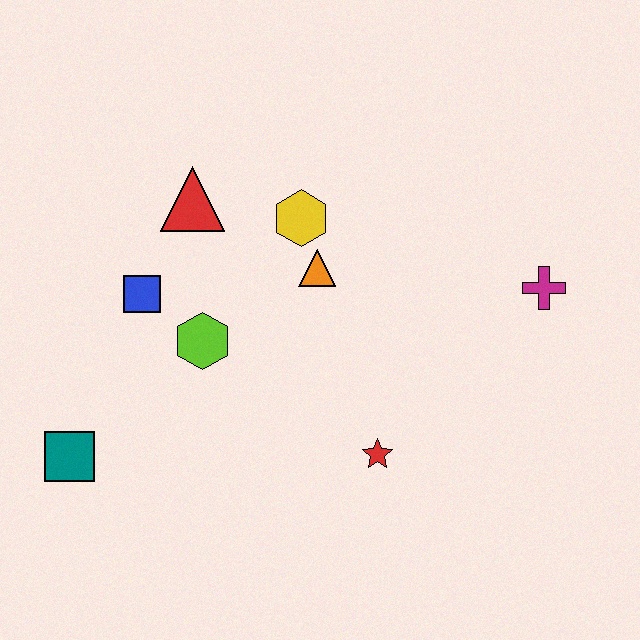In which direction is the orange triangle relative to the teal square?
The orange triangle is to the right of the teal square.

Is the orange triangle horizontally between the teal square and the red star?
Yes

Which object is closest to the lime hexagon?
The blue square is closest to the lime hexagon.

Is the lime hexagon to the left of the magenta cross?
Yes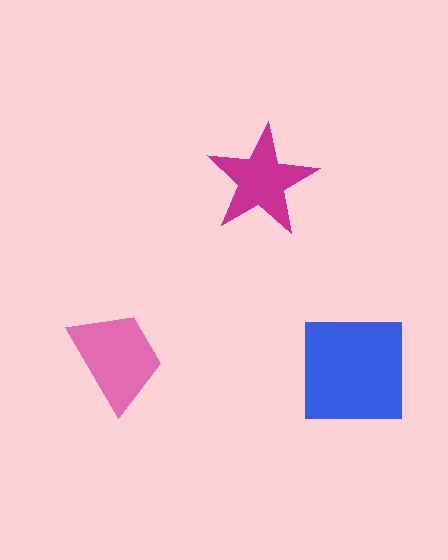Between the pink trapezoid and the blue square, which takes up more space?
The blue square.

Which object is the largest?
The blue square.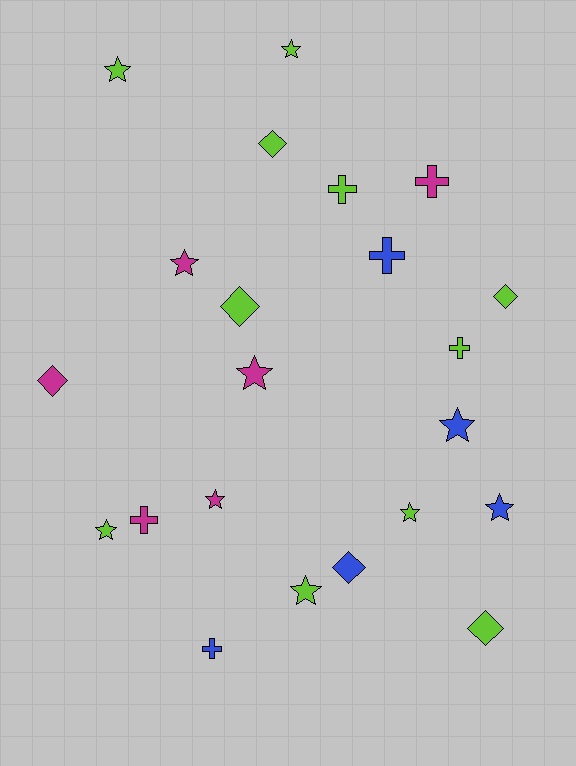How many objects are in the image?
There are 22 objects.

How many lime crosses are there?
There are 2 lime crosses.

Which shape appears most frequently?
Star, with 10 objects.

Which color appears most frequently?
Lime, with 11 objects.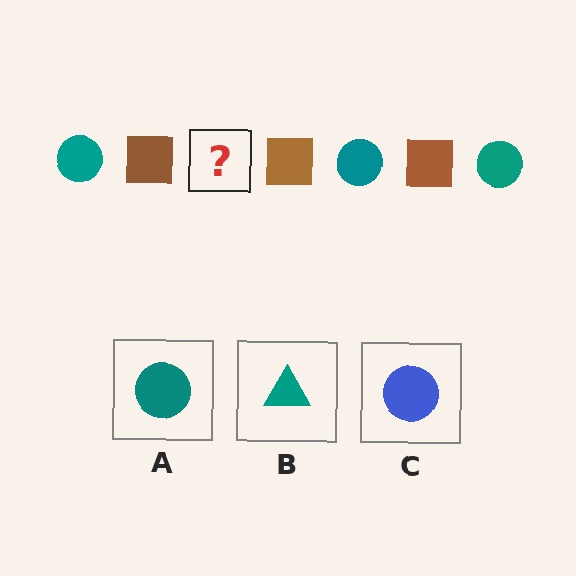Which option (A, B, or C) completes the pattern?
A.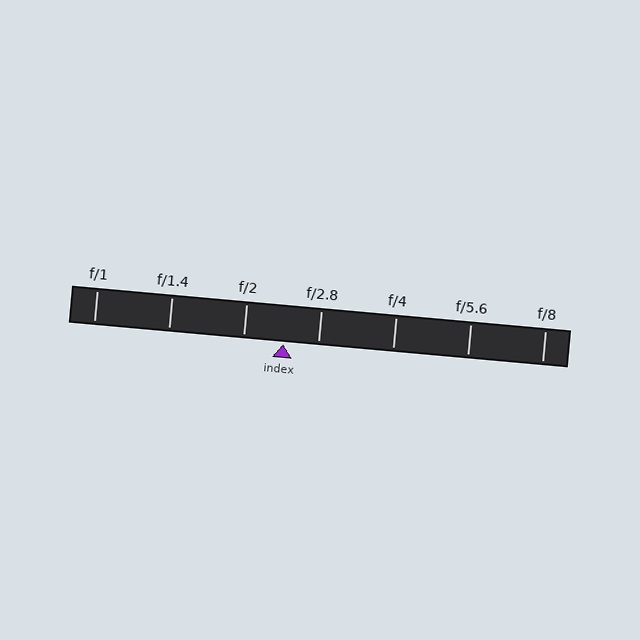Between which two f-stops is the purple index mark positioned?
The index mark is between f/2 and f/2.8.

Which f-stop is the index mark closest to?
The index mark is closest to f/2.8.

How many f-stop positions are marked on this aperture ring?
There are 7 f-stop positions marked.